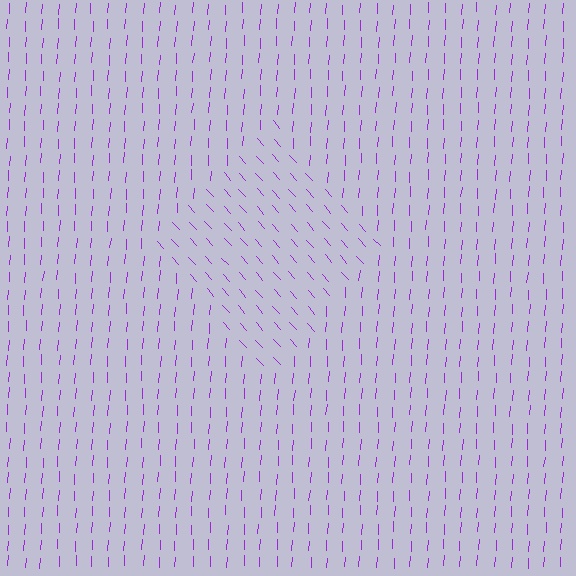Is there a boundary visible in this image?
Yes, there is a texture boundary formed by a change in line orientation.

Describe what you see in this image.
The image is filled with small purple line segments. A diamond region in the image has lines oriented differently from the surrounding lines, creating a visible texture boundary.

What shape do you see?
I see a diamond.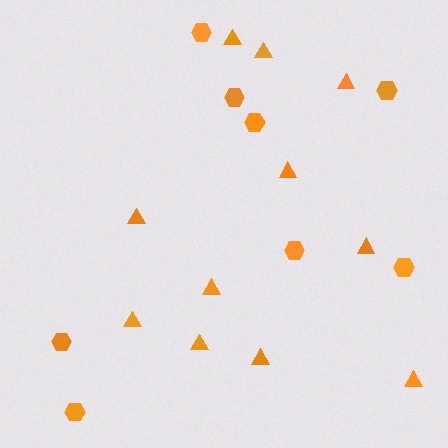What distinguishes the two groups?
There are 2 groups: one group of hexagons (8) and one group of triangles (11).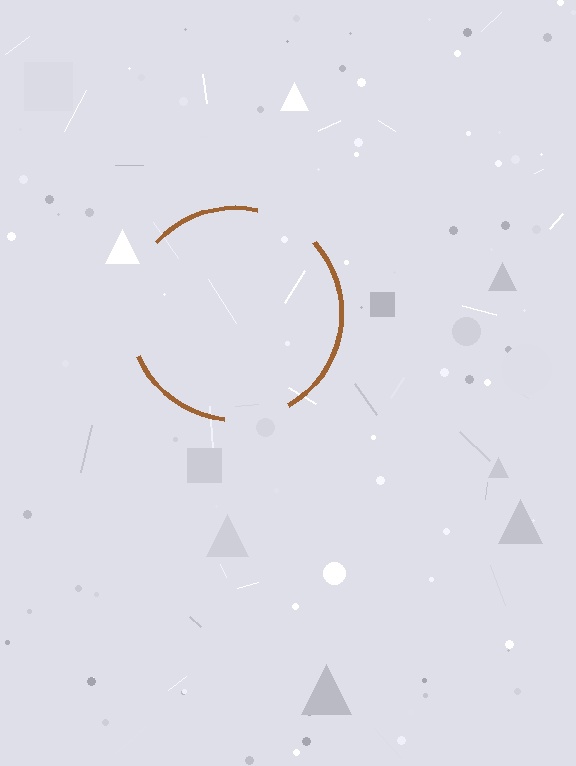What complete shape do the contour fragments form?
The contour fragments form a circle.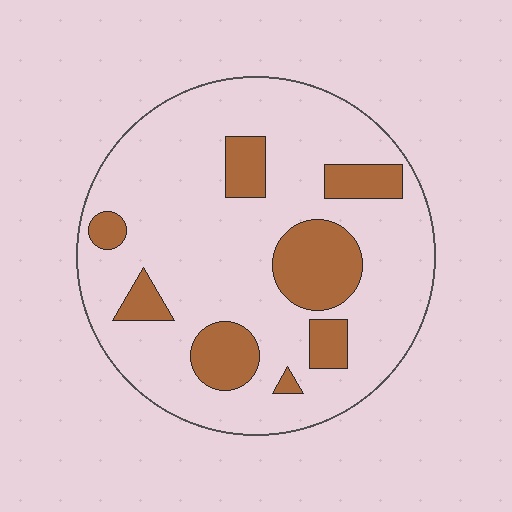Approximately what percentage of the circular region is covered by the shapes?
Approximately 20%.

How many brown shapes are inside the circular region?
8.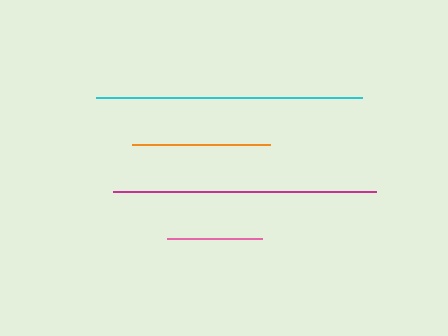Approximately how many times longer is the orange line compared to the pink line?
The orange line is approximately 1.5 times the length of the pink line.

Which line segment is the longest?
The cyan line is the longest at approximately 266 pixels.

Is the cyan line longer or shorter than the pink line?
The cyan line is longer than the pink line.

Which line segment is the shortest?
The pink line is the shortest at approximately 95 pixels.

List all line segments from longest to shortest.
From longest to shortest: cyan, magenta, orange, pink.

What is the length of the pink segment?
The pink segment is approximately 95 pixels long.